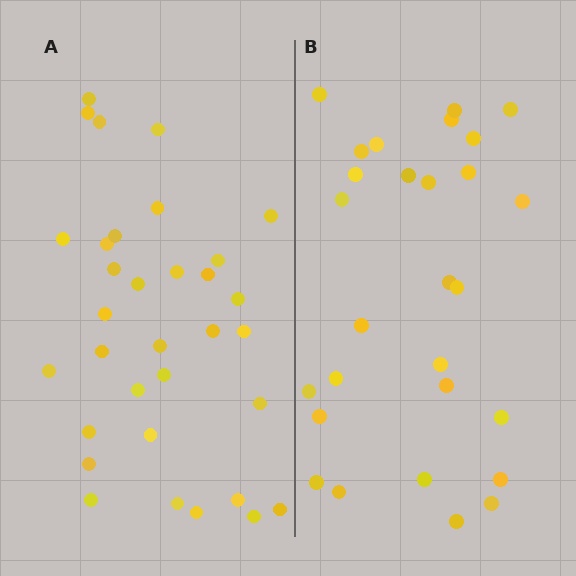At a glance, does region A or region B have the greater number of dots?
Region A (the left region) has more dots.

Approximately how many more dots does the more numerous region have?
Region A has about 5 more dots than region B.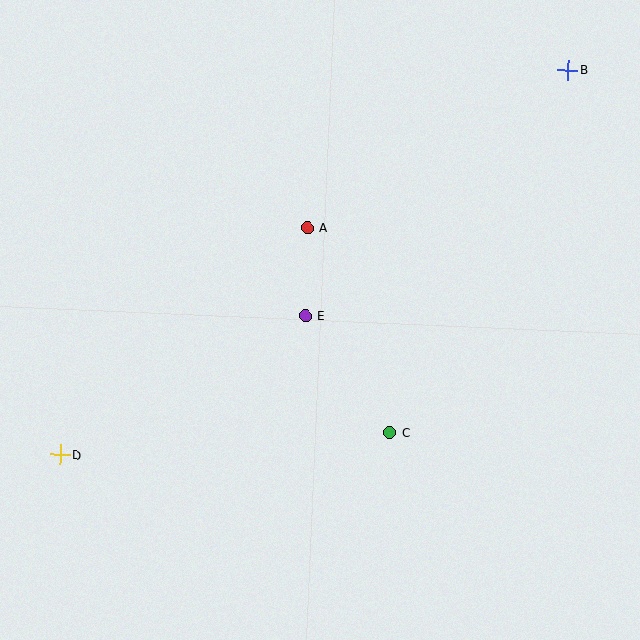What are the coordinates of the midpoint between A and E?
The midpoint between A and E is at (306, 272).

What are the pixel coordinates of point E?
Point E is at (305, 316).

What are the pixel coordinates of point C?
Point C is at (390, 433).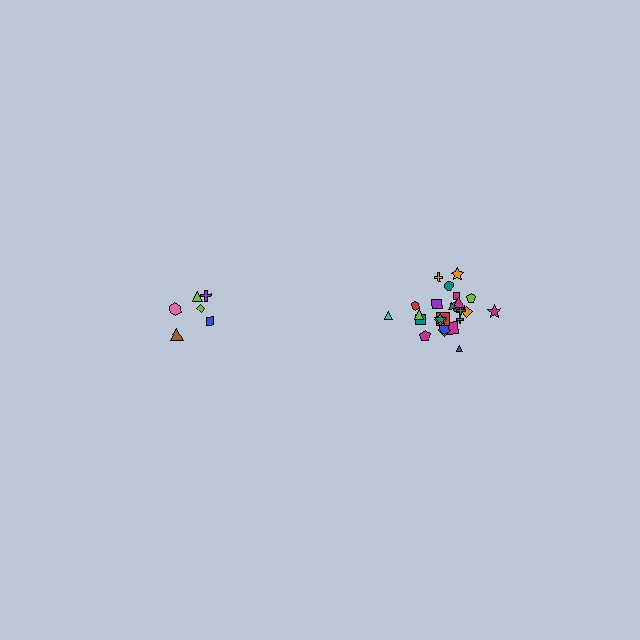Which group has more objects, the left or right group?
The right group.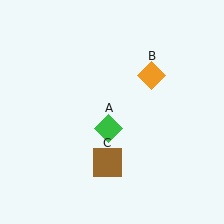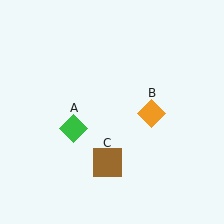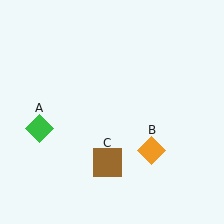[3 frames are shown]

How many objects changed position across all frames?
2 objects changed position: green diamond (object A), orange diamond (object B).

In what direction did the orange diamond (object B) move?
The orange diamond (object B) moved down.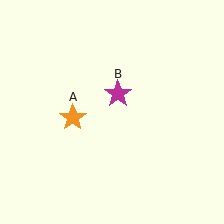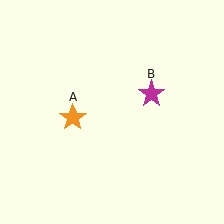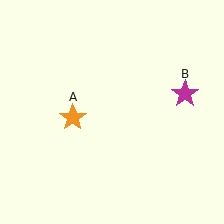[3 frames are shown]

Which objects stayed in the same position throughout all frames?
Orange star (object A) remained stationary.